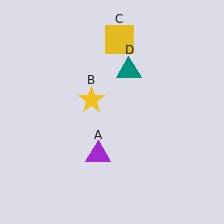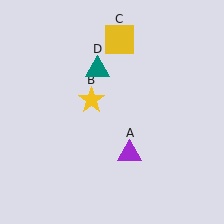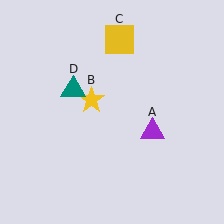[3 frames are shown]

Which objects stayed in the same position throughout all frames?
Yellow star (object B) and yellow square (object C) remained stationary.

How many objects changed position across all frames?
2 objects changed position: purple triangle (object A), teal triangle (object D).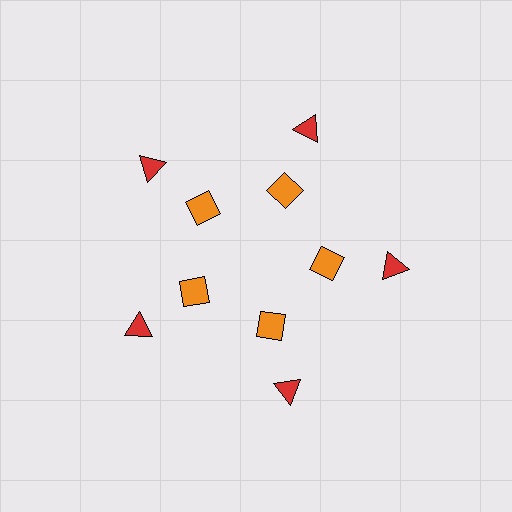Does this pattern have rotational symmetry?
Yes, this pattern has 5-fold rotational symmetry. It looks the same after rotating 72 degrees around the center.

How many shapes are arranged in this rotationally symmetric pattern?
There are 10 shapes, arranged in 5 groups of 2.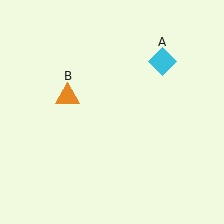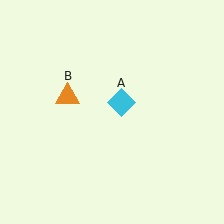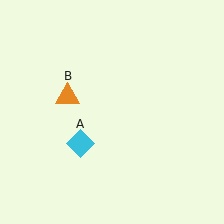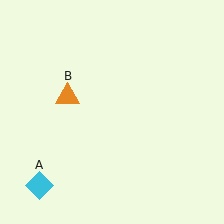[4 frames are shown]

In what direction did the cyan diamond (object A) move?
The cyan diamond (object A) moved down and to the left.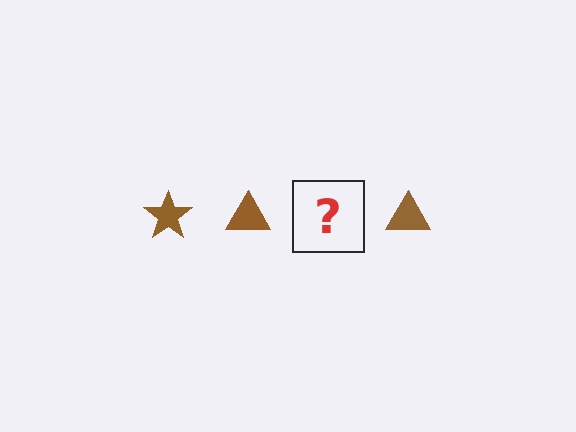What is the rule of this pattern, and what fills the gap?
The rule is that the pattern cycles through star, triangle shapes in brown. The gap should be filled with a brown star.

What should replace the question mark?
The question mark should be replaced with a brown star.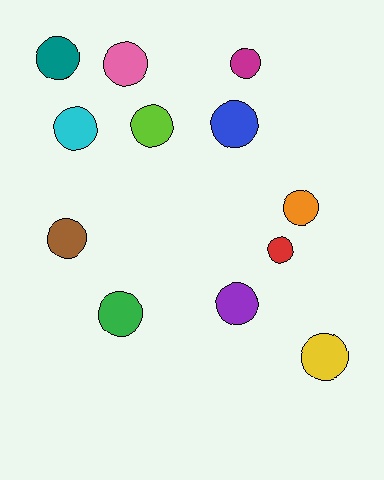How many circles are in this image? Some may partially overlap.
There are 12 circles.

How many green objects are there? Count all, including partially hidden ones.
There is 1 green object.